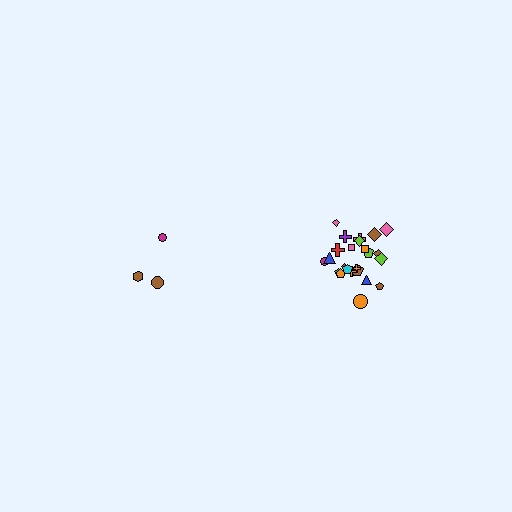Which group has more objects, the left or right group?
The right group.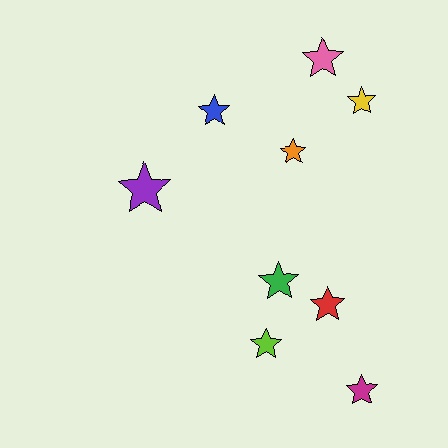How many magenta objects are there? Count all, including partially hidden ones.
There is 1 magenta object.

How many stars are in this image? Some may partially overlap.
There are 9 stars.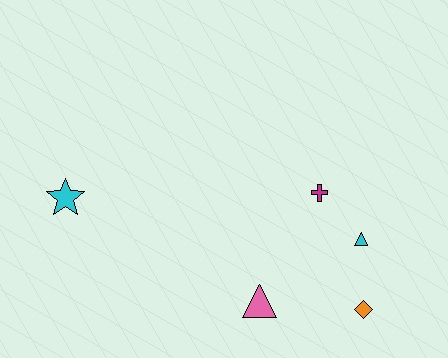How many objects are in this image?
There are 5 objects.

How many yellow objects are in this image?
There are no yellow objects.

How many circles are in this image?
There are no circles.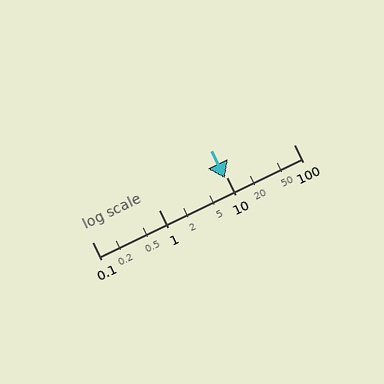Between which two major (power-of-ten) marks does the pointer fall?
The pointer is between 1 and 10.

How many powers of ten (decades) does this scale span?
The scale spans 3 decades, from 0.1 to 100.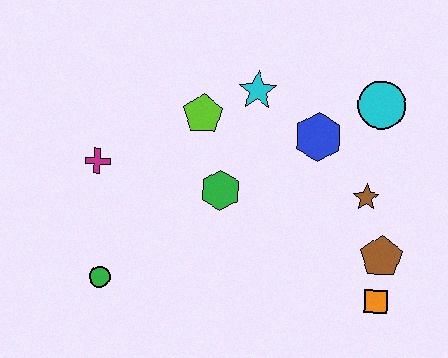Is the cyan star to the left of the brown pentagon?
Yes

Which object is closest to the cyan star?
The lime pentagon is closest to the cyan star.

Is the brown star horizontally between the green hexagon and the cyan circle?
Yes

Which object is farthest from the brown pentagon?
The magenta cross is farthest from the brown pentagon.